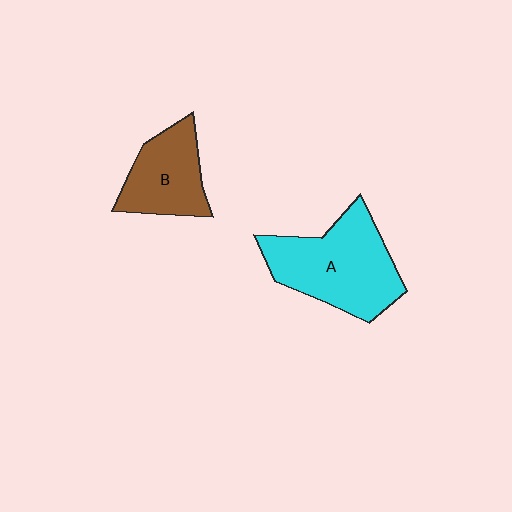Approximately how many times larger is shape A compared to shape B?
Approximately 1.6 times.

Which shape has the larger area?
Shape A (cyan).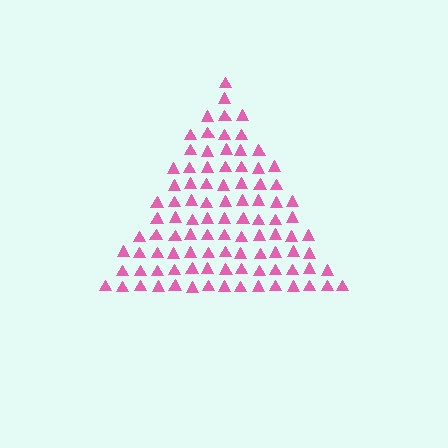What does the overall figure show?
The overall figure shows a triangle.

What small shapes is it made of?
It is made of small triangles.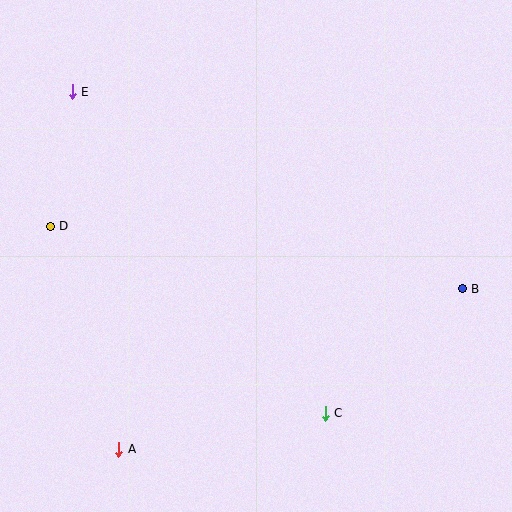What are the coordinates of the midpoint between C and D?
The midpoint between C and D is at (188, 320).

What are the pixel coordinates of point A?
Point A is at (119, 449).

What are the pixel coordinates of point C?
Point C is at (325, 413).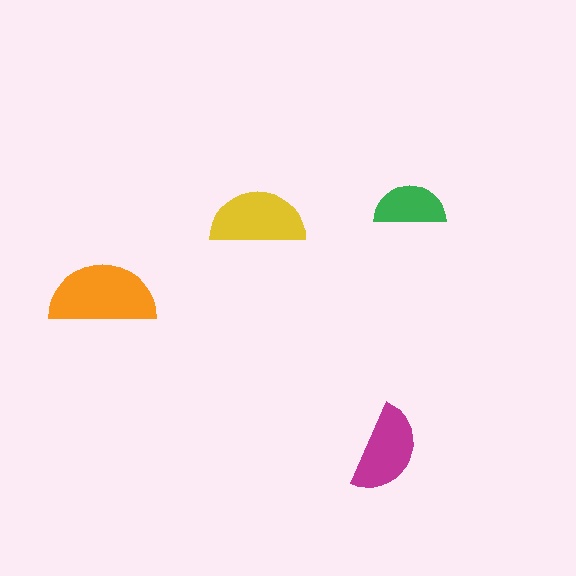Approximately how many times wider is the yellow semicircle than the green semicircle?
About 1.5 times wider.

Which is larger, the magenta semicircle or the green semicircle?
The magenta one.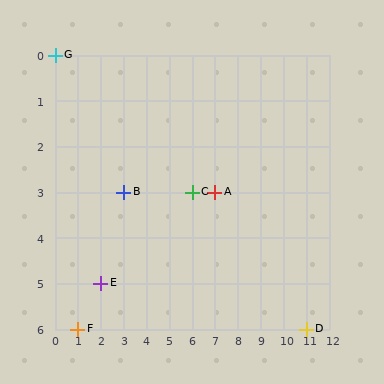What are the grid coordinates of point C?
Point C is at grid coordinates (6, 3).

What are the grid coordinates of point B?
Point B is at grid coordinates (3, 3).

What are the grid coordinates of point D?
Point D is at grid coordinates (11, 6).